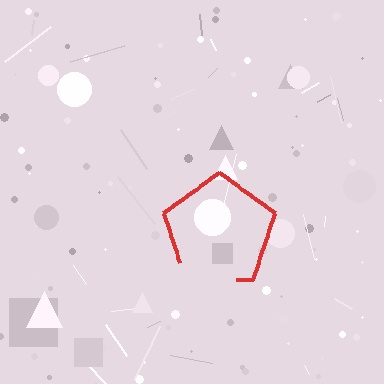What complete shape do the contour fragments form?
The contour fragments form a pentagon.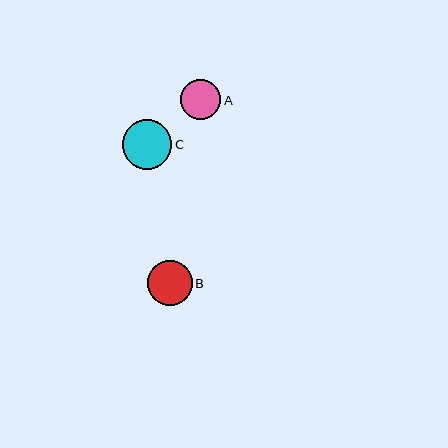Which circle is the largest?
Circle C is the largest with a size of approximately 49 pixels.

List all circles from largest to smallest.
From largest to smallest: C, B, A.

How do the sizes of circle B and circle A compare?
Circle B and circle A are approximately the same size.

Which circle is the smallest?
Circle A is the smallest with a size of approximately 41 pixels.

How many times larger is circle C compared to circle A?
Circle C is approximately 1.2 times the size of circle A.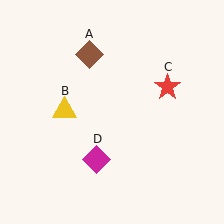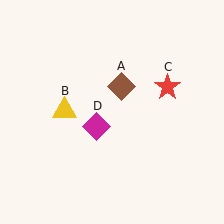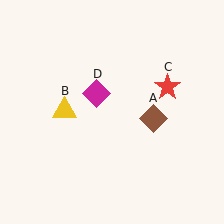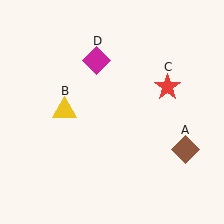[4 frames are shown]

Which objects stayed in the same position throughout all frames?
Yellow triangle (object B) and red star (object C) remained stationary.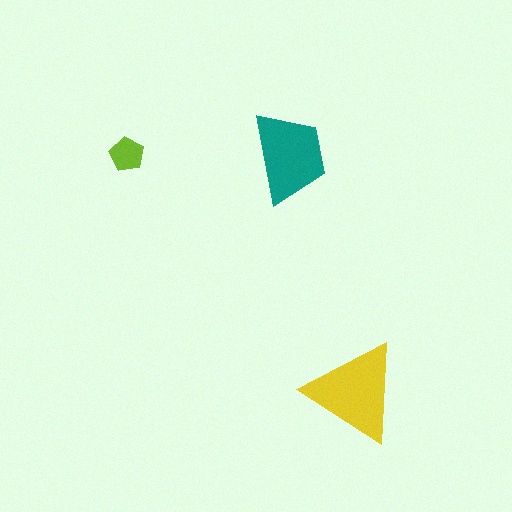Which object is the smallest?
The lime pentagon.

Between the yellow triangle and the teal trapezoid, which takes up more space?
The yellow triangle.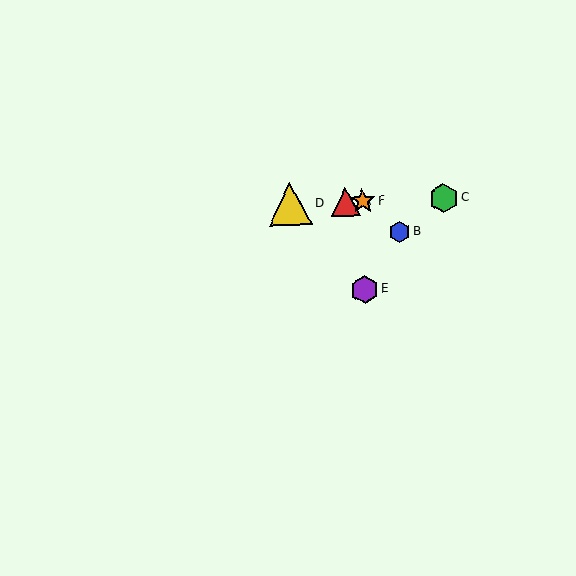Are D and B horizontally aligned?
No, D is at y≈204 and B is at y≈232.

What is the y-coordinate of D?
Object D is at y≈204.